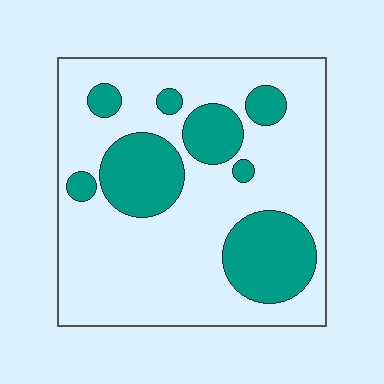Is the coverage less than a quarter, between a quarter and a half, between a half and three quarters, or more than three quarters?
Between a quarter and a half.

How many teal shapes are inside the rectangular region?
8.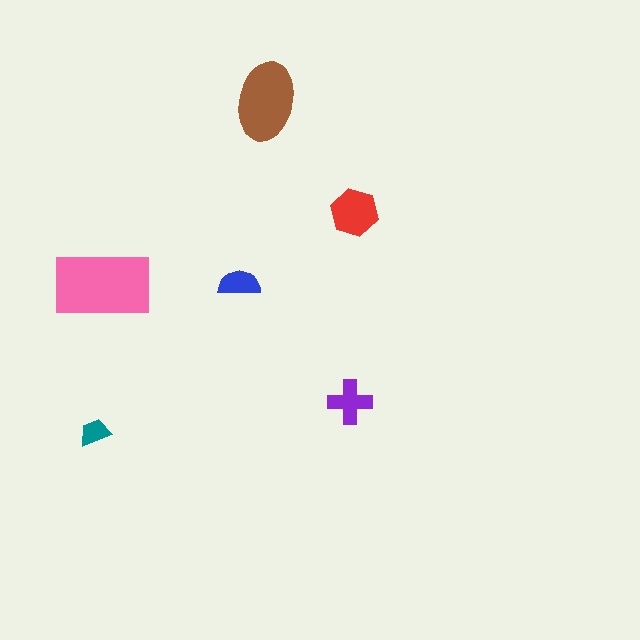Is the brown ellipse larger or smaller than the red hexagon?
Larger.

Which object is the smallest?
The teal trapezoid.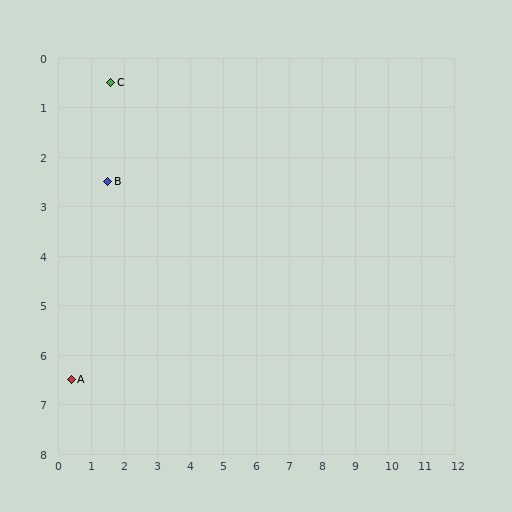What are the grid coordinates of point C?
Point C is at approximately (1.6, 0.5).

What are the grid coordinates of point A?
Point A is at approximately (0.4, 6.5).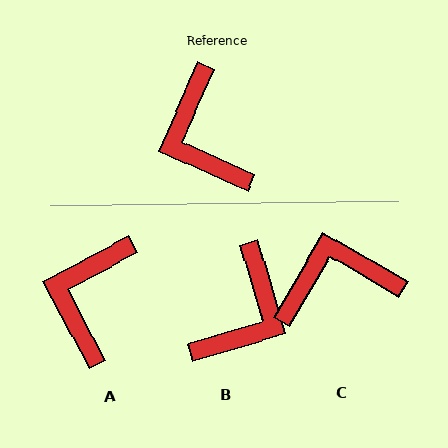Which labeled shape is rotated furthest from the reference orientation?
B, about 131 degrees away.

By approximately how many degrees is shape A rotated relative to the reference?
Approximately 38 degrees clockwise.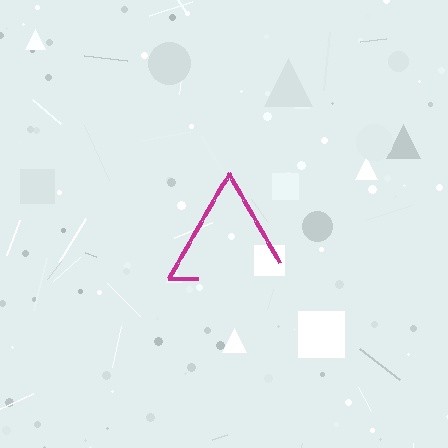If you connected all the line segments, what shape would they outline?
They would outline a triangle.